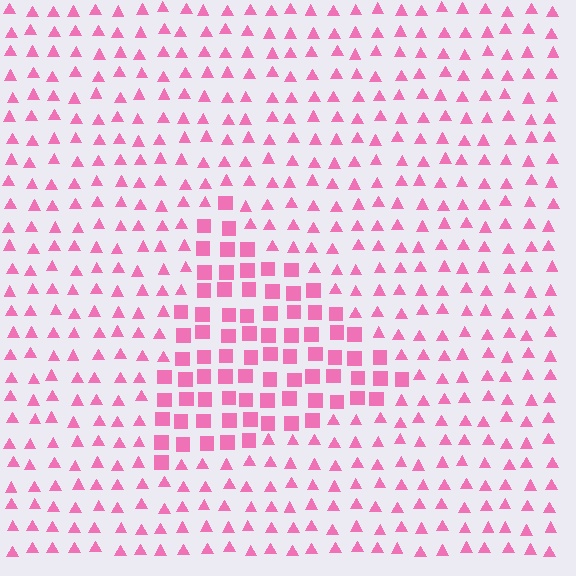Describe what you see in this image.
The image is filled with small pink elements arranged in a uniform grid. A triangle-shaped region contains squares, while the surrounding area contains triangles. The boundary is defined purely by the change in element shape.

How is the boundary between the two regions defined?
The boundary is defined by a change in element shape: squares inside vs. triangles outside. All elements share the same color and spacing.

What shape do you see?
I see a triangle.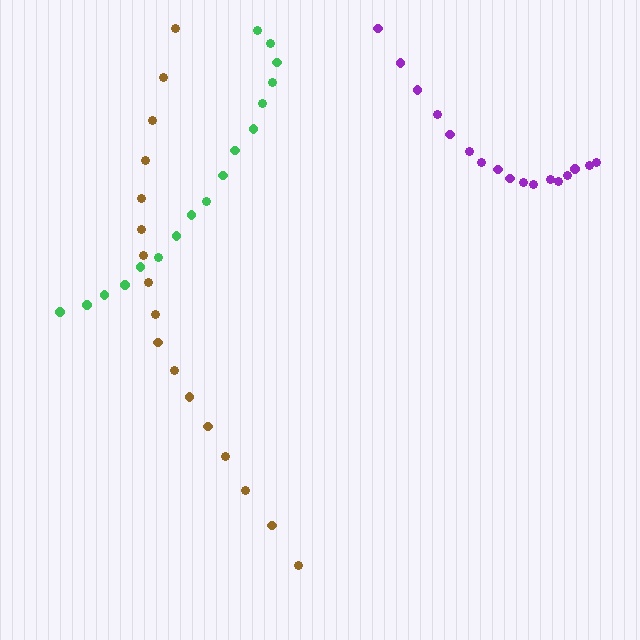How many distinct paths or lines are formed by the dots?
There are 3 distinct paths.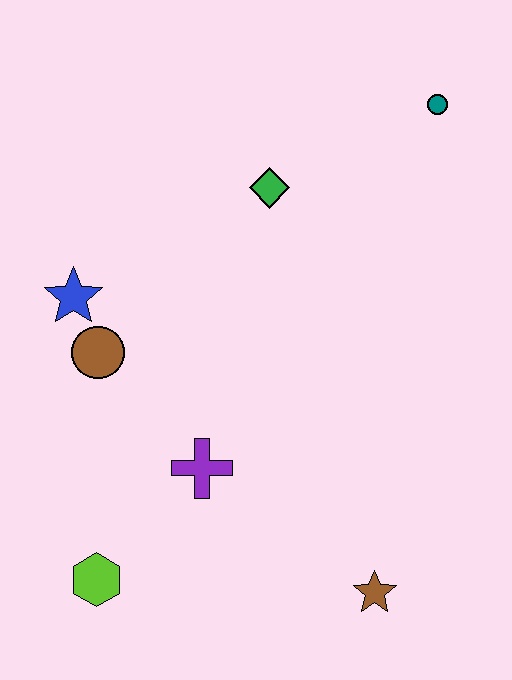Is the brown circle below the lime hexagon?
No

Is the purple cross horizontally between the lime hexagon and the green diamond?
Yes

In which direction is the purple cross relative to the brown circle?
The purple cross is below the brown circle.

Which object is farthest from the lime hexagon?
The teal circle is farthest from the lime hexagon.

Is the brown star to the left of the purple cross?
No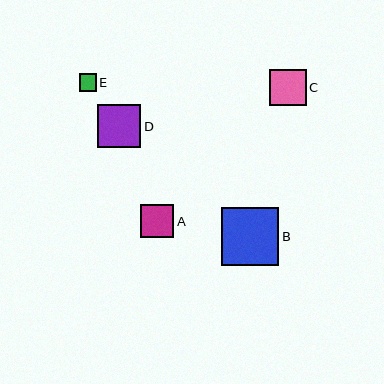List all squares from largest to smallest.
From largest to smallest: B, D, C, A, E.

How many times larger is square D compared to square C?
Square D is approximately 1.2 times the size of square C.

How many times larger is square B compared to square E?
Square B is approximately 3.3 times the size of square E.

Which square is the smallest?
Square E is the smallest with a size of approximately 17 pixels.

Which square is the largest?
Square B is the largest with a size of approximately 58 pixels.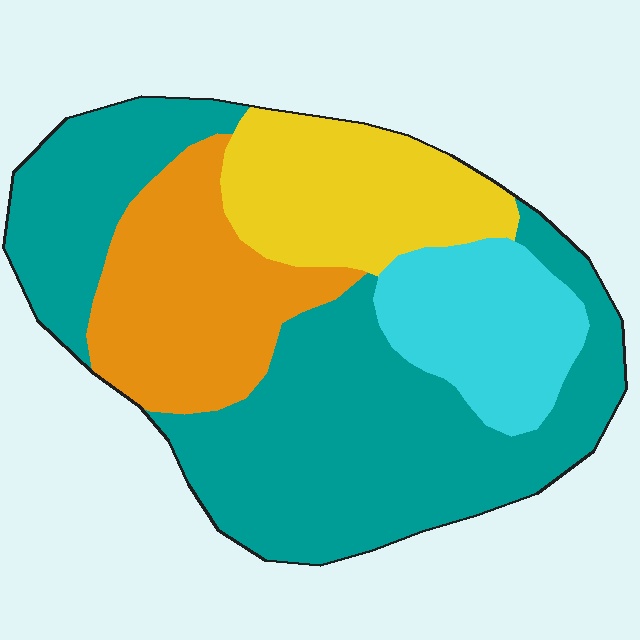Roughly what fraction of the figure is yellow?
Yellow covers 17% of the figure.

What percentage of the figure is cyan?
Cyan takes up about one eighth (1/8) of the figure.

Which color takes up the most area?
Teal, at roughly 50%.